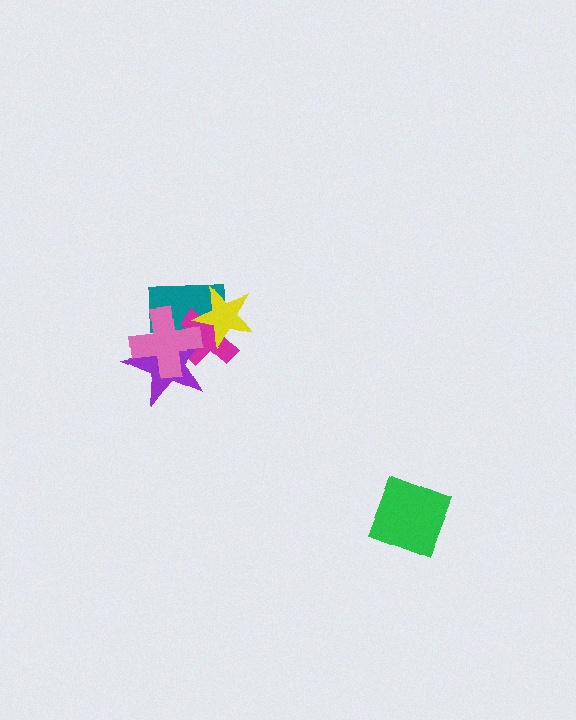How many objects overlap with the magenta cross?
4 objects overlap with the magenta cross.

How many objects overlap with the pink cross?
3 objects overlap with the pink cross.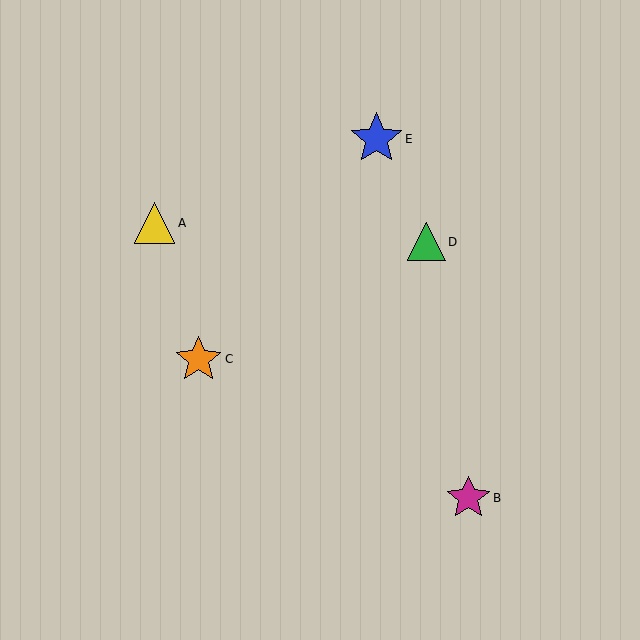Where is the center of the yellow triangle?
The center of the yellow triangle is at (155, 223).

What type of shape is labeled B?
Shape B is a magenta star.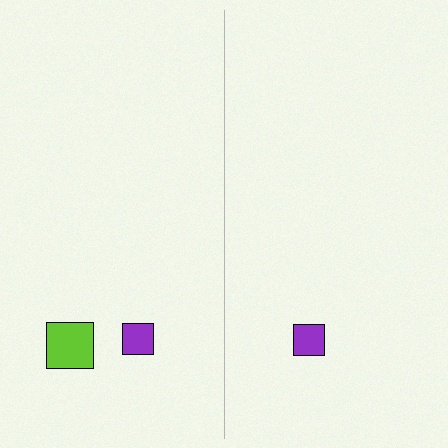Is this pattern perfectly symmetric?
No, the pattern is not perfectly symmetric. A lime square is missing from the right side.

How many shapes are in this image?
There are 3 shapes in this image.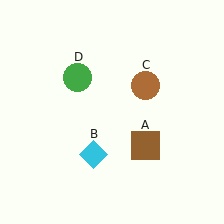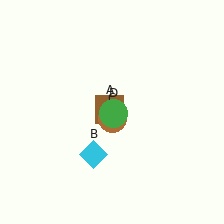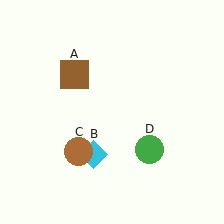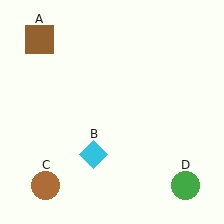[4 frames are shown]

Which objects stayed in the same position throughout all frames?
Cyan diamond (object B) remained stationary.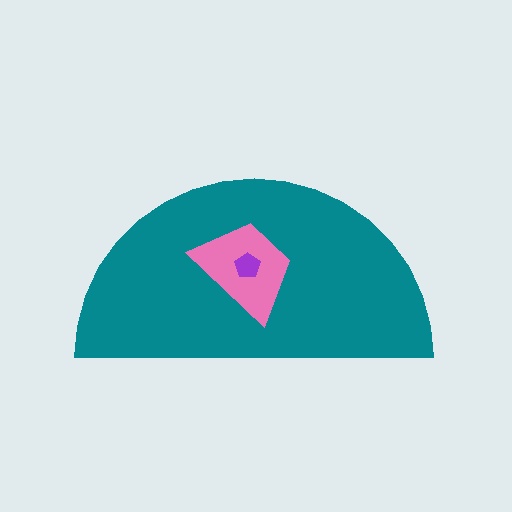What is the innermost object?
The purple pentagon.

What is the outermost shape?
The teal semicircle.